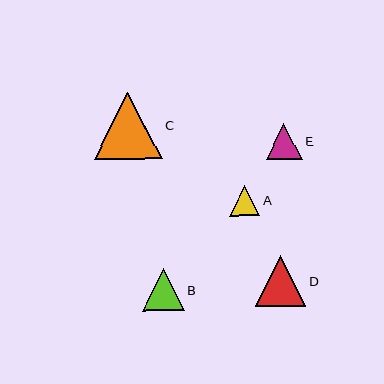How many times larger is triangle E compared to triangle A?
Triangle E is approximately 1.2 times the size of triangle A.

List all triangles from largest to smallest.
From largest to smallest: C, D, B, E, A.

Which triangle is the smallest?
Triangle A is the smallest with a size of approximately 30 pixels.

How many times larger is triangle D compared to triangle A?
Triangle D is approximately 1.7 times the size of triangle A.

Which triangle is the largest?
Triangle C is the largest with a size of approximately 68 pixels.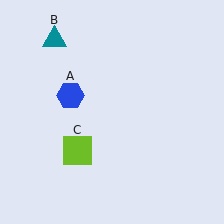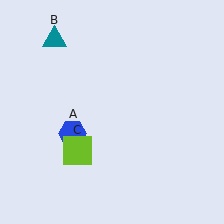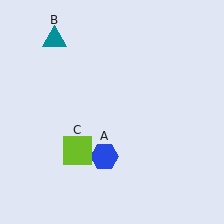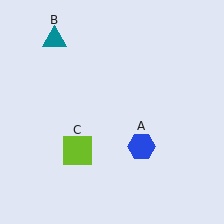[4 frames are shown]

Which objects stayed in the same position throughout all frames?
Teal triangle (object B) and lime square (object C) remained stationary.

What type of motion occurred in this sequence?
The blue hexagon (object A) rotated counterclockwise around the center of the scene.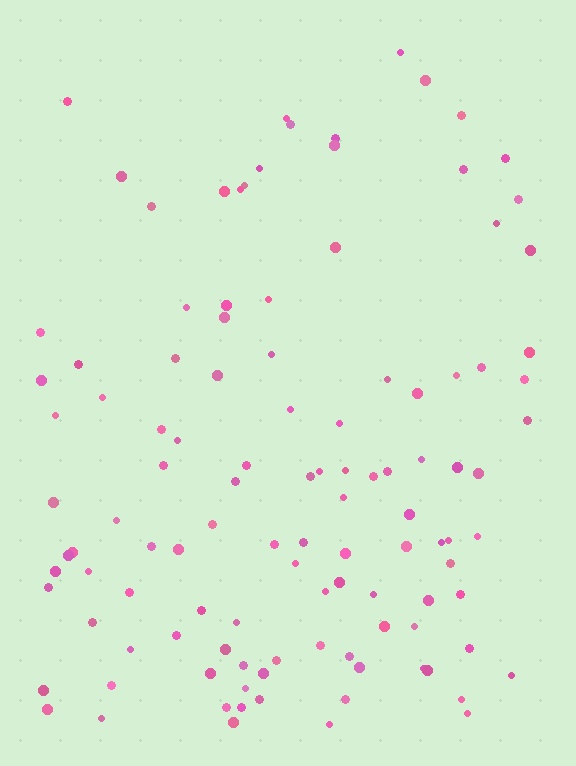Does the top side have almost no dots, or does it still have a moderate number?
Still a moderate number, just noticeably fewer than the bottom.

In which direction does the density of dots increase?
From top to bottom, with the bottom side densest.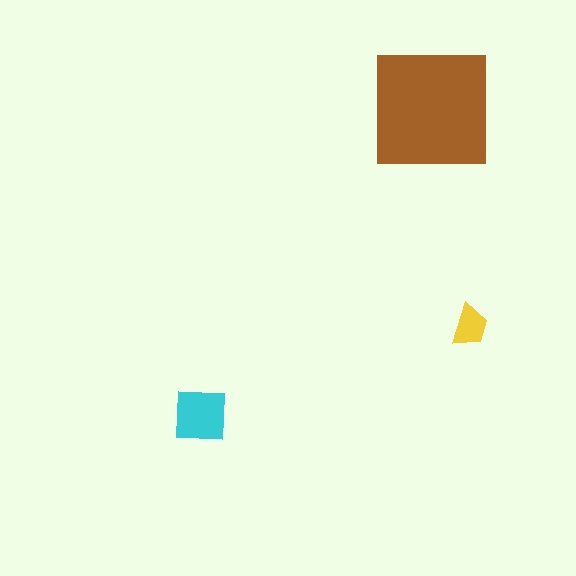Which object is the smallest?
The yellow trapezoid.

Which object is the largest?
The brown square.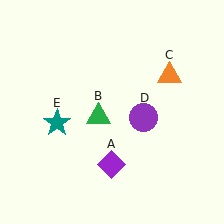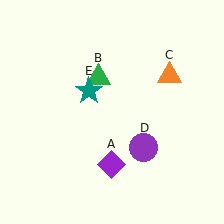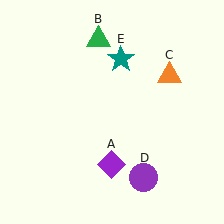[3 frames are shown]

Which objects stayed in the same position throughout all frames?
Purple diamond (object A) and orange triangle (object C) remained stationary.